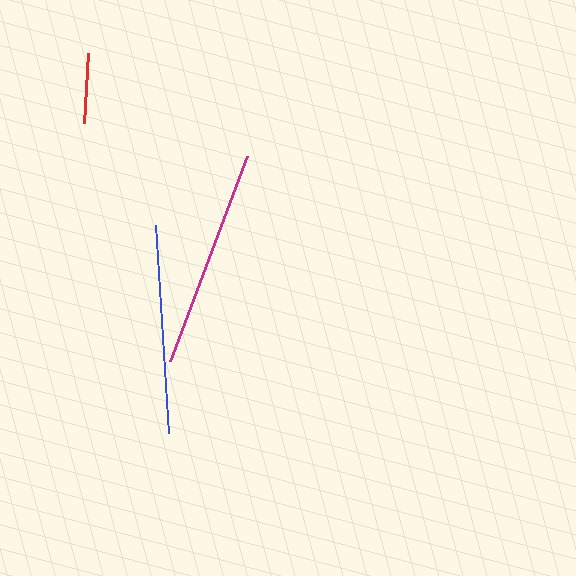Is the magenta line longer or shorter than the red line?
The magenta line is longer than the red line.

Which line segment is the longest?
The magenta line is the longest at approximately 219 pixels.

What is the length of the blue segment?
The blue segment is approximately 208 pixels long.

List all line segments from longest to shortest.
From longest to shortest: magenta, blue, red.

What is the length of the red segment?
The red segment is approximately 70 pixels long.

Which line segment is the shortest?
The red line is the shortest at approximately 70 pixels.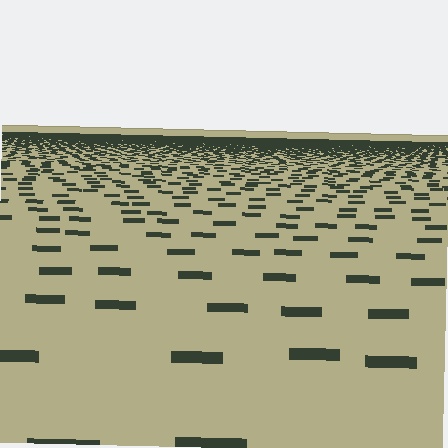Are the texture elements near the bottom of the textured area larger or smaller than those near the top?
Larger. Near the bottom, elements are closer to the viewer and appear at a bigger on-screen size.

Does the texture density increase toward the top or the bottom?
Density increases toward the top.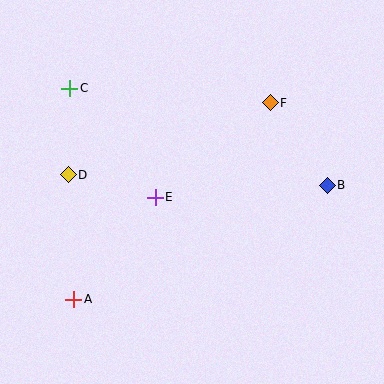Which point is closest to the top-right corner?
Point F is closest to the top-right corner.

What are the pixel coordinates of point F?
Point F is at (270, 103).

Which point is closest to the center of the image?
Point E at (155, 197) is closest to the center.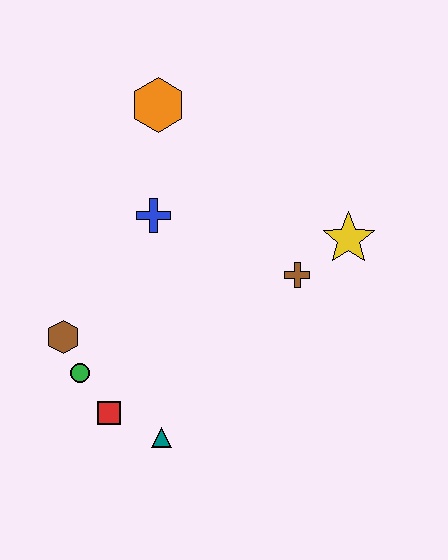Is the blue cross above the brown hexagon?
Yes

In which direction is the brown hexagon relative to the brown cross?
The brown hexagon is to the left of the brown cross.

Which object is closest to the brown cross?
The yellow star is closest to the brown cross.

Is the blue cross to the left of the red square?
No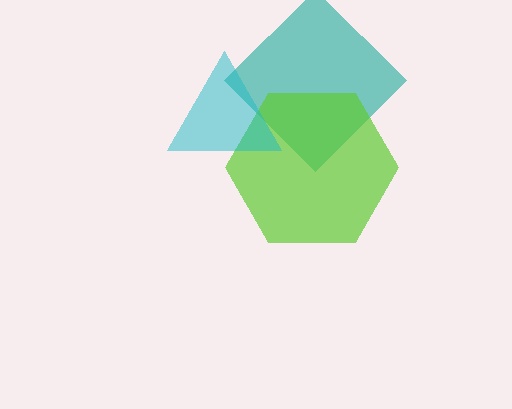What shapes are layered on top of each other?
The layered shapes are: a teal diamond, a lime hexagon, a cyan triangle.